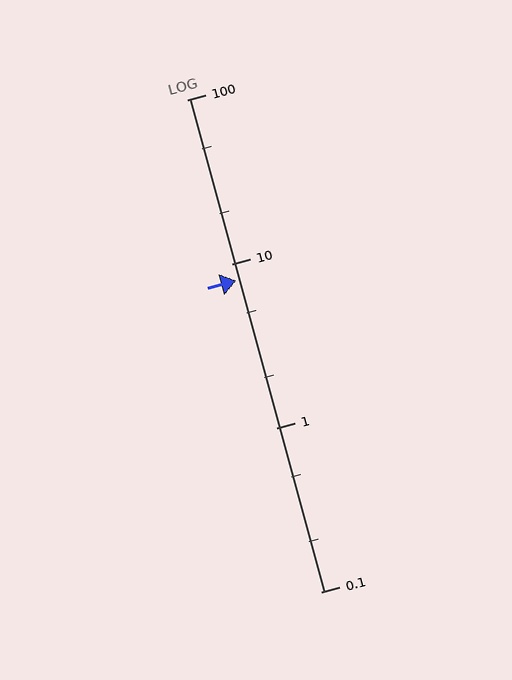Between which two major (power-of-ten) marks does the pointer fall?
The pointer is between 1 and 10.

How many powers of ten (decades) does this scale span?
The scale spans 3 decades, from 0.1 to 100.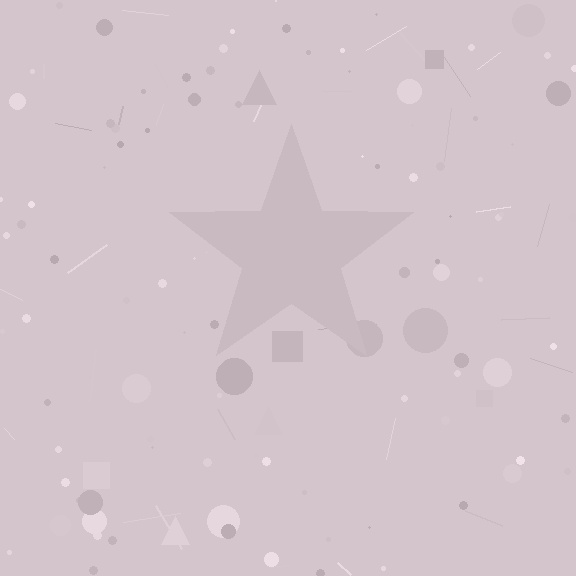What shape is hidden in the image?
A star is hidden in the image.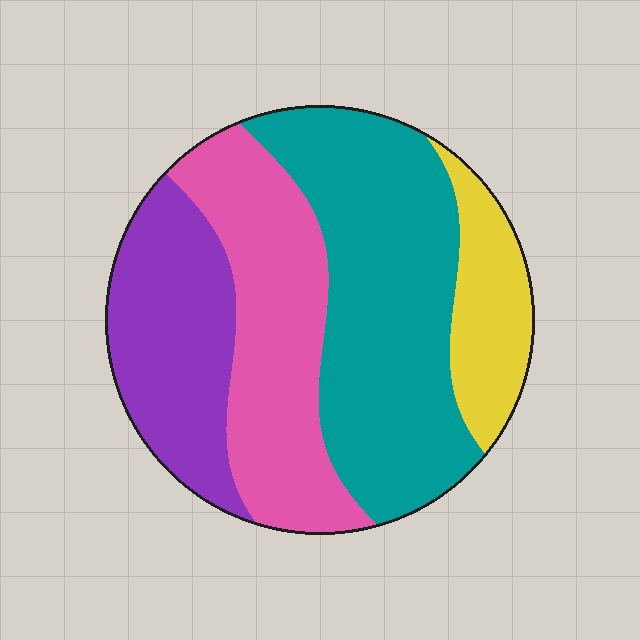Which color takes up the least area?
Yellow, at roughly 10%.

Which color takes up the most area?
Teal, at roughly 40%.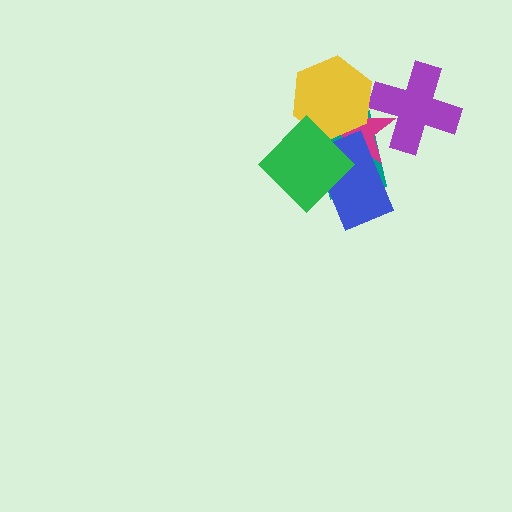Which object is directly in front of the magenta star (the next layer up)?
The blue rectangle is directly in front of the magenta star.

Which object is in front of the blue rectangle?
The green diamond is in front of the blue rectangle.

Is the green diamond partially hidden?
No, no other shape covers it.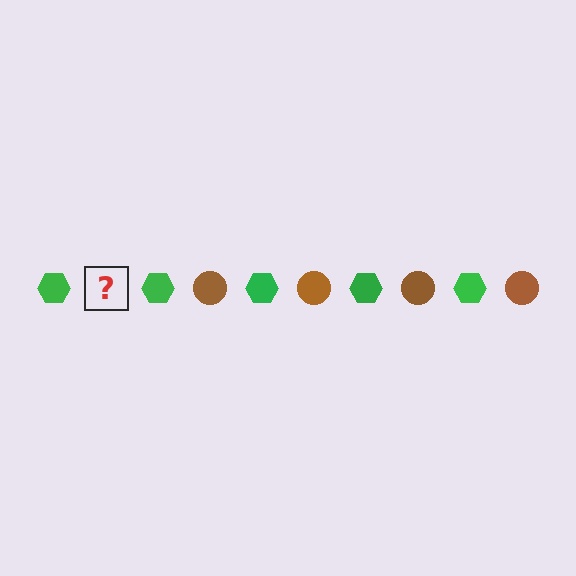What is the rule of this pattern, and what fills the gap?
The rule is that the pattern alternates between green hexagon and brown circle. The gap should be filled with a brown circle.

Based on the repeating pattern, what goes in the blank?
The blank should be a brown circle.